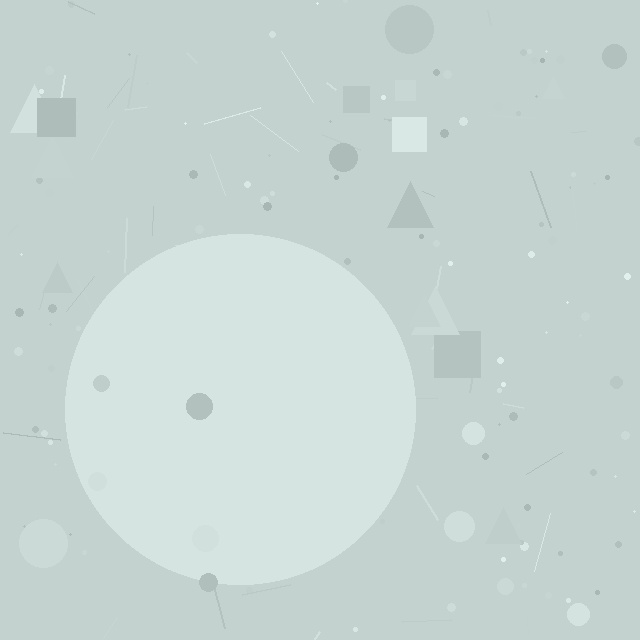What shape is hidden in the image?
A circle is hidden in the image.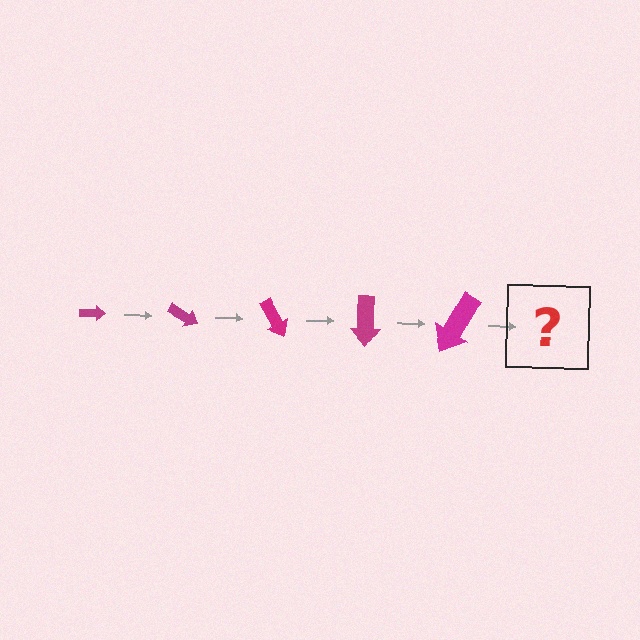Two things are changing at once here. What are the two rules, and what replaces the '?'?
The two rules are that the arrow grows larger each step and it rotates 30 degrees each step. The '?' should be an arrow, larger than the previous one and rotated 150 degrees from the start.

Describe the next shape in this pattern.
It should be an arrow, larger than the previous one and rotated 150 degrees from the start.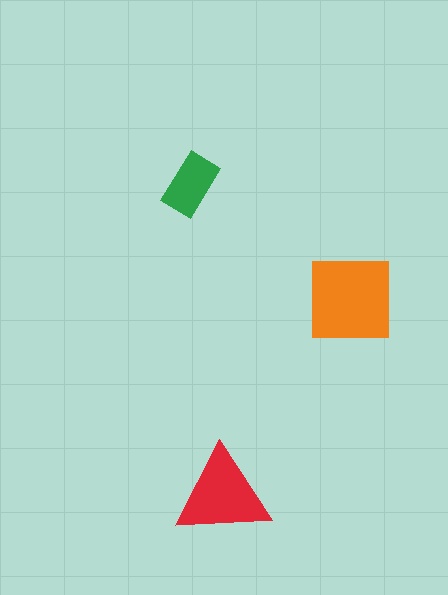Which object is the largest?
The orange square.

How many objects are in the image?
There are 3 objects in the image.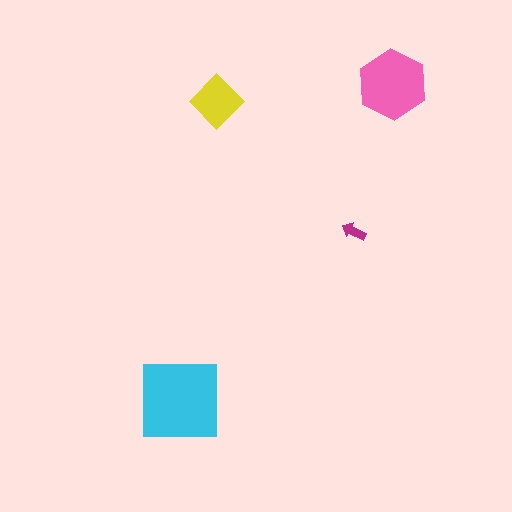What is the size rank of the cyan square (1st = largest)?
1st.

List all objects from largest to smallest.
The cyan square, the pink hexagon, the yellow diamond, the magenta arrow.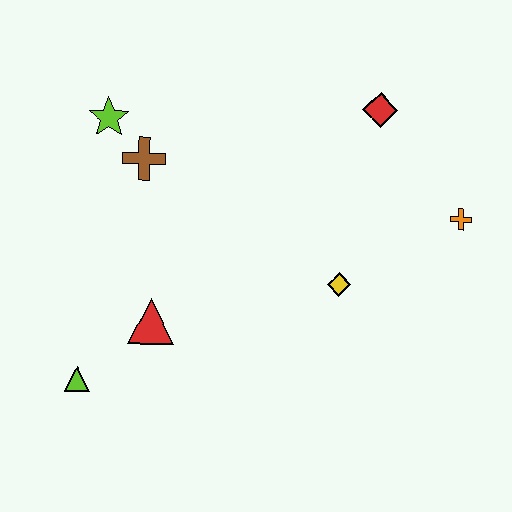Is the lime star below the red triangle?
No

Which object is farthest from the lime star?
The orange cross is farthest from the lime star.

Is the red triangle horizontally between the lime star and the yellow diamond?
Yes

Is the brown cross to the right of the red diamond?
No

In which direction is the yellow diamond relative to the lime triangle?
The yellow diamond is to the right of the lime triangle.